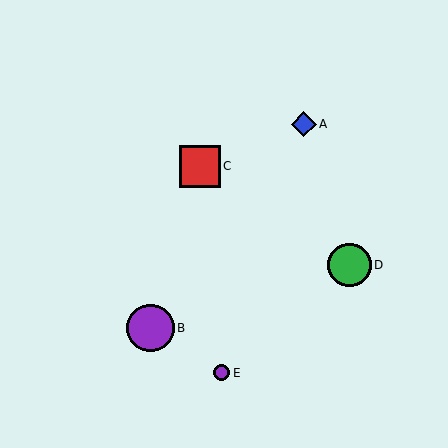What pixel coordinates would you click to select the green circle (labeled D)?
Click at (349, 265) to select the green circle D.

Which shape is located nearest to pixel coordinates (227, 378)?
The purple circle (labeled E) at (222, 373) is nearest to that location.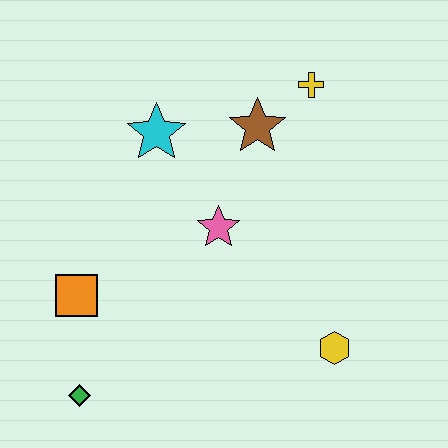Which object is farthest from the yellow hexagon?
The cyan star is farthest from the yellow hexagon.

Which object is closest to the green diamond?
The orange square is closest to the green diamond.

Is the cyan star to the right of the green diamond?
Yes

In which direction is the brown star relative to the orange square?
The brown star is to the right of the orange square.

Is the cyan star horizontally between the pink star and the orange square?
Yes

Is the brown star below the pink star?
No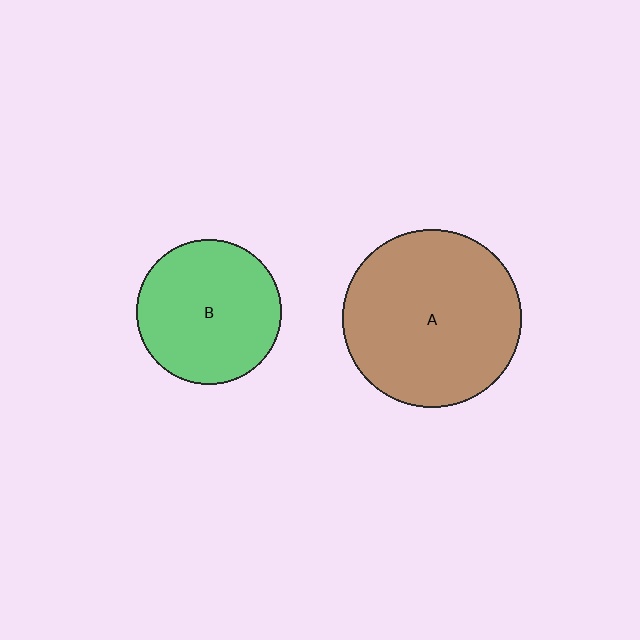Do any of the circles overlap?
No, none of the circles overlap.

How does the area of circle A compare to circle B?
Approximately 1.5 times.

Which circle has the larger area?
Circle A (brown).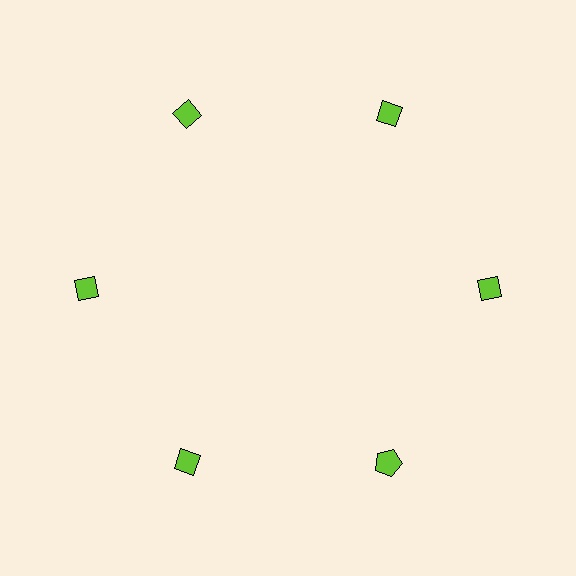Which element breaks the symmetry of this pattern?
The lime pentagon at roughly the 5 o'clock position breaks the symmetry. All other shapes are lime diamonds.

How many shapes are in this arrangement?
There are 6 shapes arranged in a ring pattern.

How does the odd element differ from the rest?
It has a different shape: pentagon instead of diamond.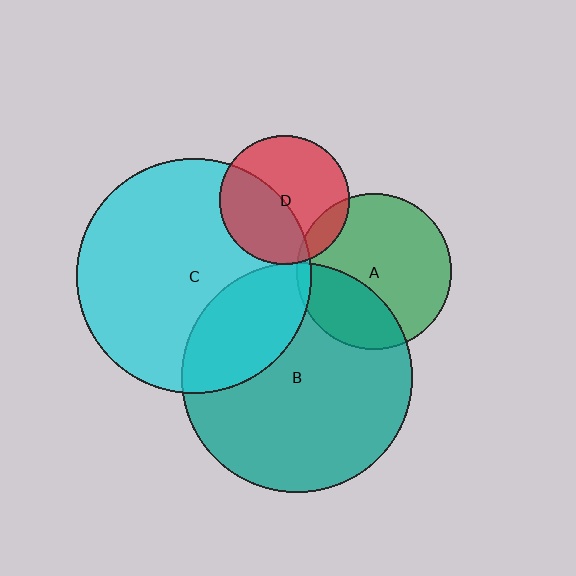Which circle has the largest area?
Circle C (cyan).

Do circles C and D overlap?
Yes.